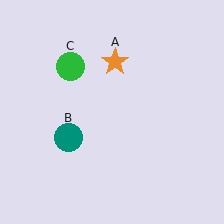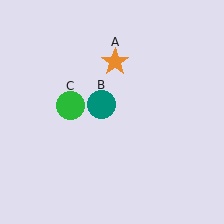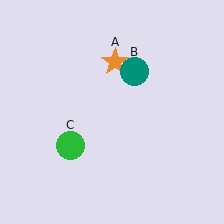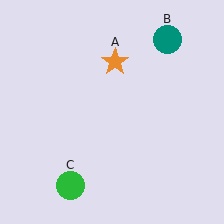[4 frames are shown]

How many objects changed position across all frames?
2 objects changed position: teal circle (object B), green circle (object C).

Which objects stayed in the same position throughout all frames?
Orange star (object A) remained stationary.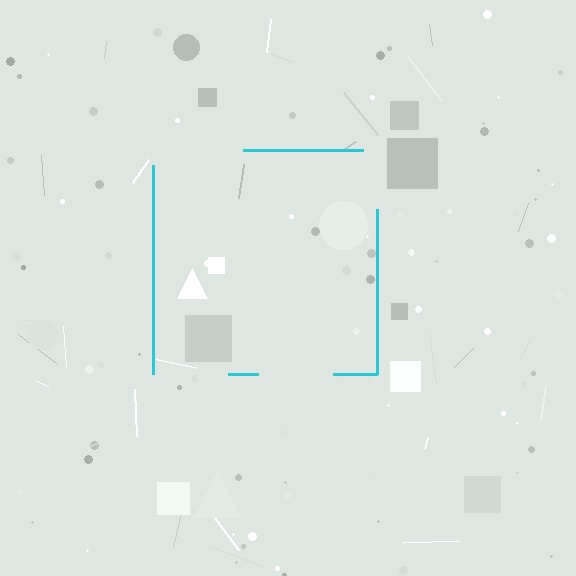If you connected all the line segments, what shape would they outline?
They would outline a square.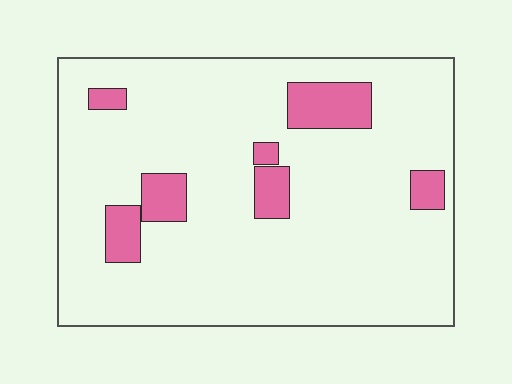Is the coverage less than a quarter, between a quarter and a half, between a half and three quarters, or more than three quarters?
Less than a quarter.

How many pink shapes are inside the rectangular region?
7.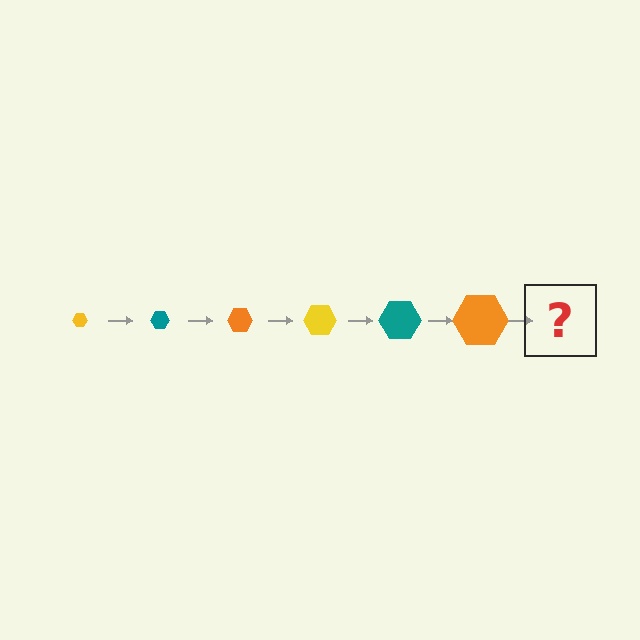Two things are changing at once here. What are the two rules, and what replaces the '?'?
The two rules are that the hexagon grows larger each step and the color cycles through yellow, teal, and orange. The '?' should be a yellow hexagon, larger than the previous one.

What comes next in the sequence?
The next element should be a yellow hexagon, larger than the previous one.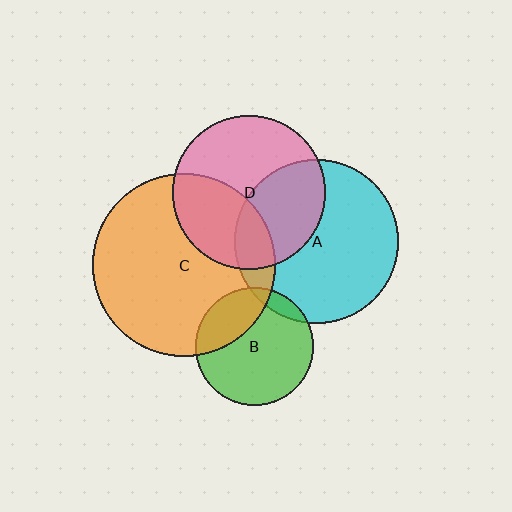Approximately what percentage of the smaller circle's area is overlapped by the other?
Approximately 40%.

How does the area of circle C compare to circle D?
Approximately 1.4 times.